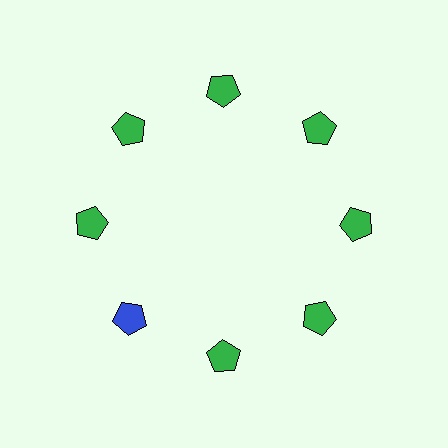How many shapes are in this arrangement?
There are 8 shapes arranged in a ring pattern.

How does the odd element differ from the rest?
It has a different color: blue instead of green.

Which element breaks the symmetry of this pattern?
The blue pentagon at roughly the 8 o'clock position breaks the symmetry. All other shapes are green pentagons.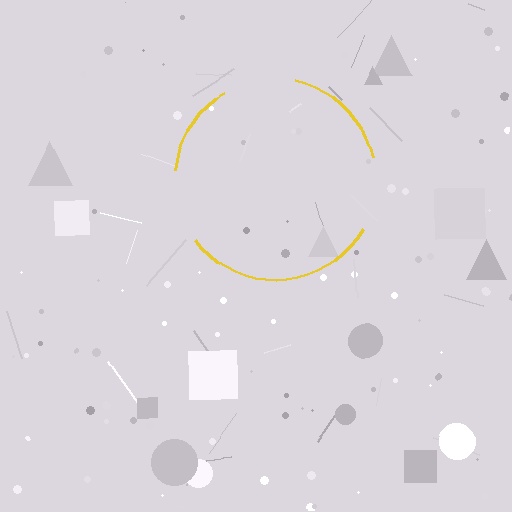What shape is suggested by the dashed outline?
The dashed outline suggests a circle.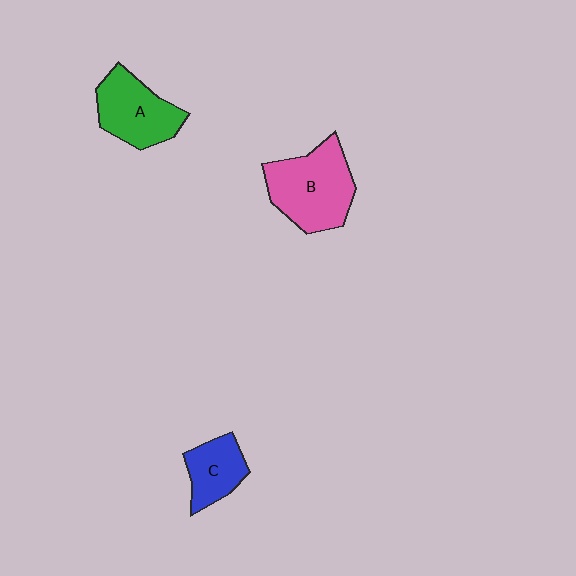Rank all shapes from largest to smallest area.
From largest to smallest: B (pink), A (green), C (blue).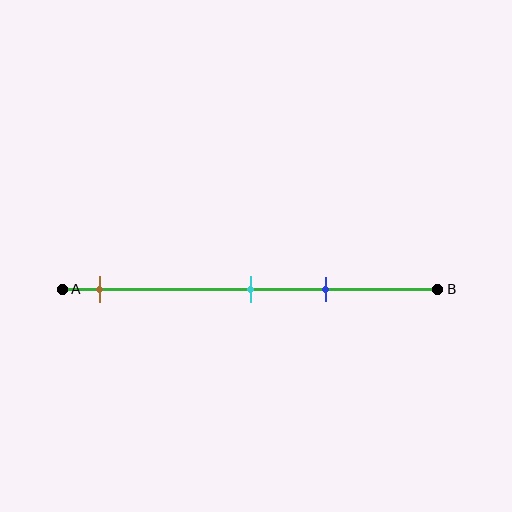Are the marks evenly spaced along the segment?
No, the marks are not evenly spaced.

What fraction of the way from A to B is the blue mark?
The blue mark is approximately 70% (0.7) of the way from A to B.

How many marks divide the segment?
There are 3 marks dividing the segment.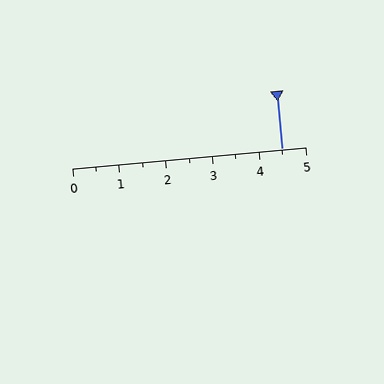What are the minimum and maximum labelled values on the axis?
The axis runs from 0 to 5.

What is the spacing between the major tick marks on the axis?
The major ticks are spaced 1 apart.